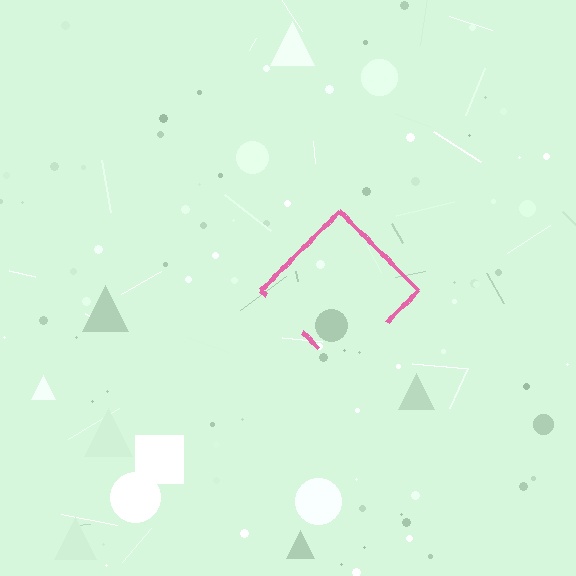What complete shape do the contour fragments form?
The contour fragments form a diamond.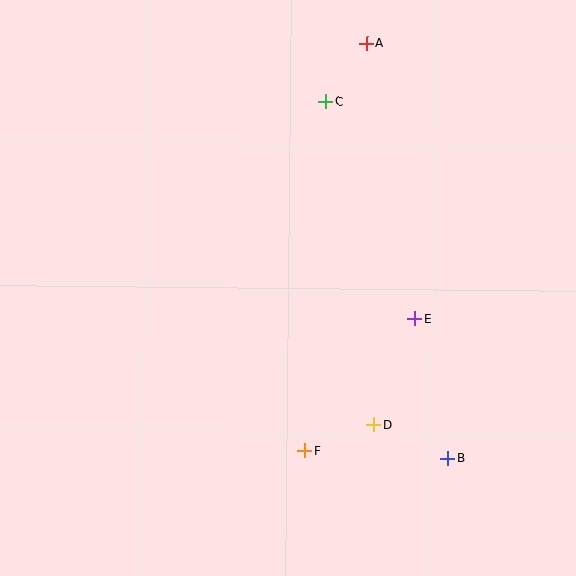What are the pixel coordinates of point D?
Point D is at (373, 424).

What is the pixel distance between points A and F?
The distance between A and F is 412 pixels.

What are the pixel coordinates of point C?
Point C is at (326, 102).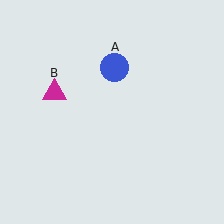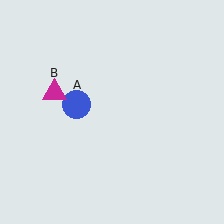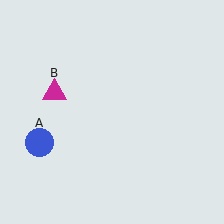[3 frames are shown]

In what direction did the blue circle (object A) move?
The blue circle (object A) moved down and to the left.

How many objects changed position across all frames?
1 object changed position: blue circle (object A).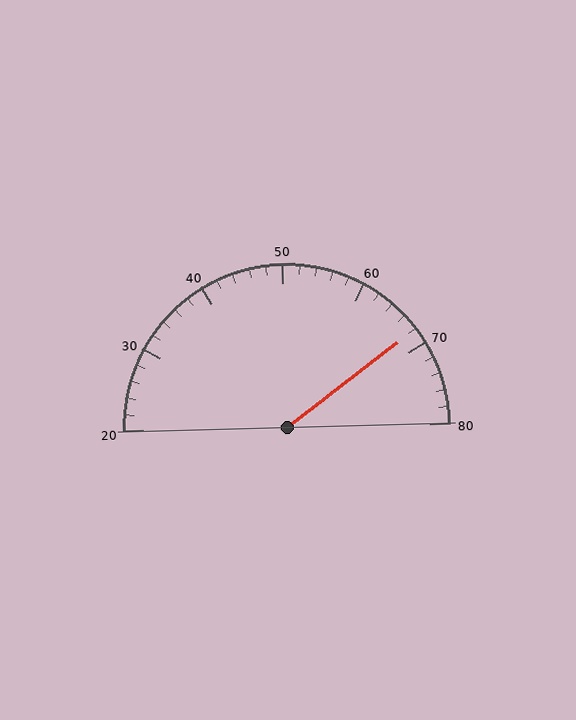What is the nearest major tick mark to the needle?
The nearest major tick mark is 70.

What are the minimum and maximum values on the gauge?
The gauge ranges from 20 to 80.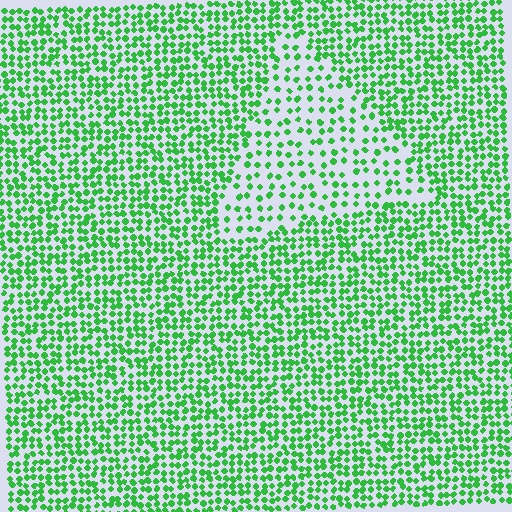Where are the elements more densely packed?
The elements are more densely packed outside the triangle boundary.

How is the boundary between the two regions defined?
The boundary is defined by a change in element density (approximately 2.0x ratio). All elements are the same color, size, and shape.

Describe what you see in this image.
The image contains small green elements arranged at two different densities. A triangle-shaped region is visible where the elements are less densely packed than the surrounding area.